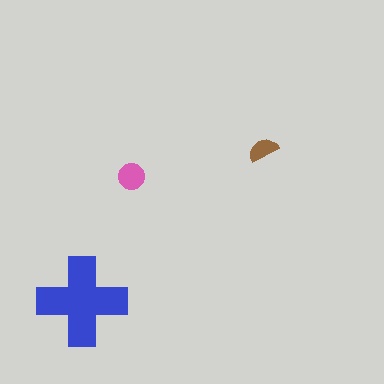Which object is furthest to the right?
The brown semicircle is rightmost.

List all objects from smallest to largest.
The brown semicircle, the pink circle, the blue cross.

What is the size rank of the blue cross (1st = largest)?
1st.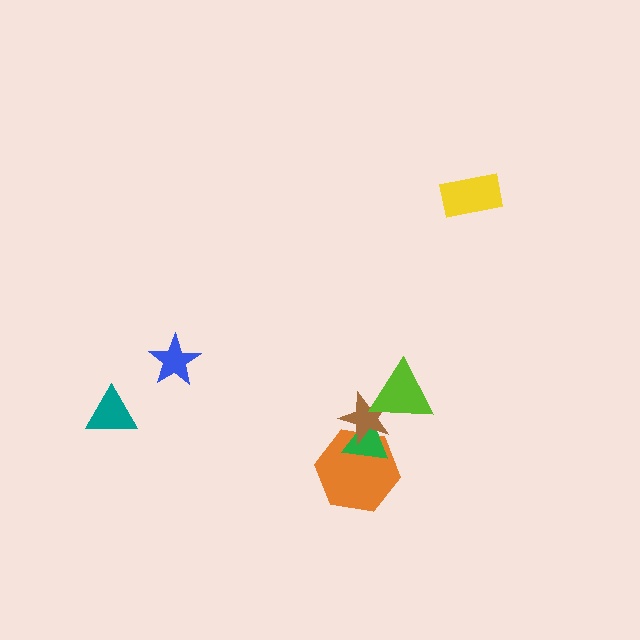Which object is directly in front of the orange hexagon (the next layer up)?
The green triangle is directly in front of the orange hexagon.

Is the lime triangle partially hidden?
No, no other shape covers it.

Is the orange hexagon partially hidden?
Yes, it is partially covered by another shape.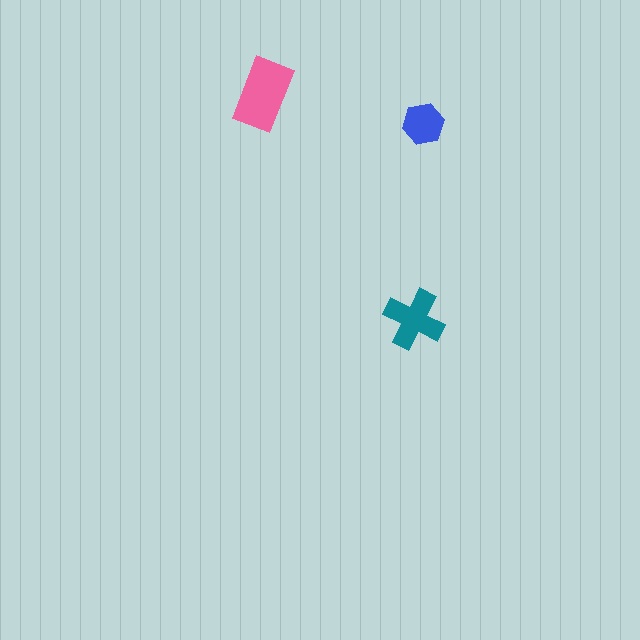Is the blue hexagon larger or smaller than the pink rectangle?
Smaller.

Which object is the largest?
The pink rectangle.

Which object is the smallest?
The blue hexagon.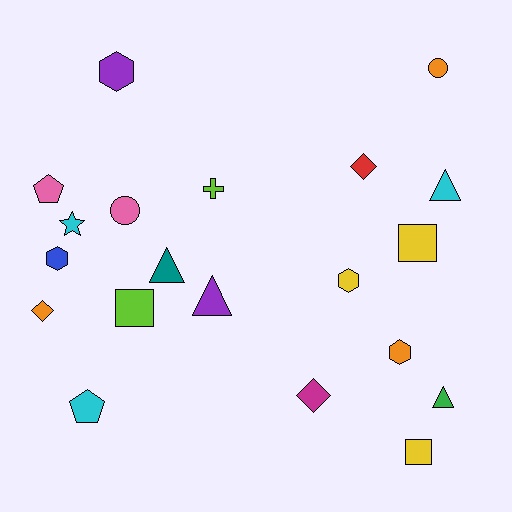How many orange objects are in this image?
There are 3 orange objects.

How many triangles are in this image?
There are 4 triangles.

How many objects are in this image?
There are 20 objects.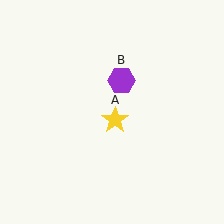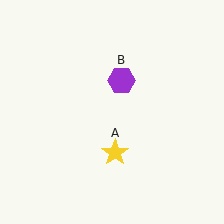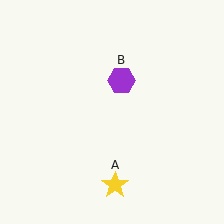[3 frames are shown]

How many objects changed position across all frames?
1 object changed position: yellow star (object A).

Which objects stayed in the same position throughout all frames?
Purple hexagon (object B) remained stationary.